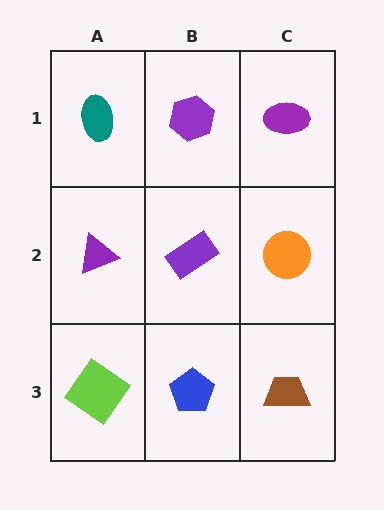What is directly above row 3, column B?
A purple rectangle.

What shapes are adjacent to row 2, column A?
A teal ellipse (row 1, column A), a lime diamond (row 3, column A), a purple rectangle (row 2, column B).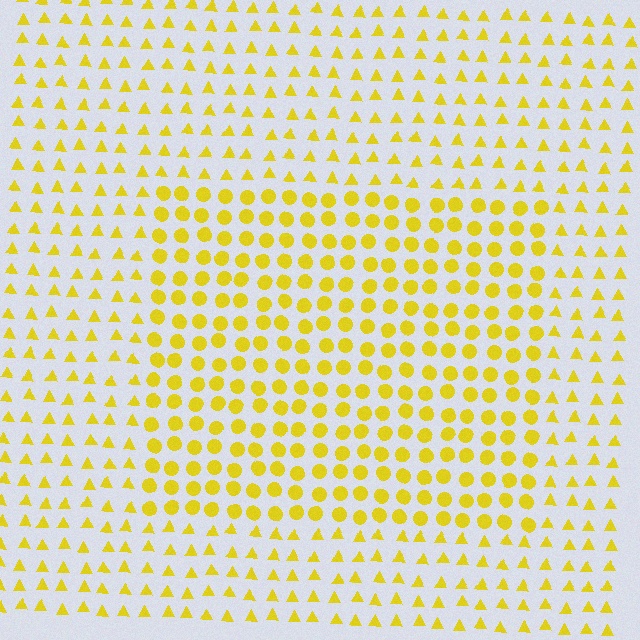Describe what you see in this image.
The image is filled with small yellow elements arranged in a uniform grid. A rectangle-shaped region contains circles, while the surrounding area contains triangles. The boundary is defined purely by the change in element shape.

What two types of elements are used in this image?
The image uses circles inside the rectangle region and triangles outside it.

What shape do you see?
I see a rectangle.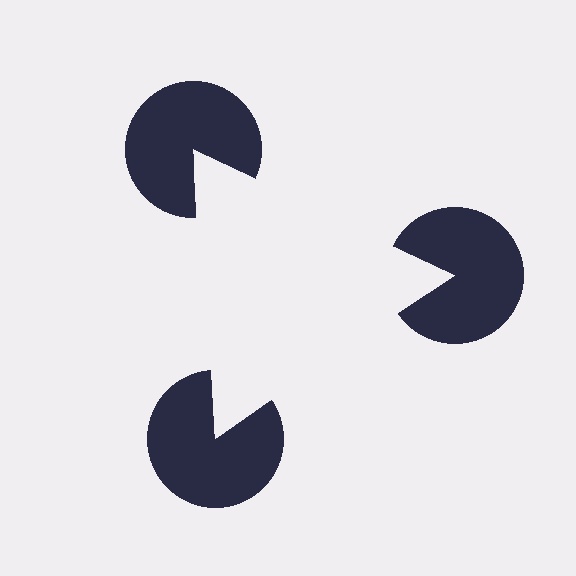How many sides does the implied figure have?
3 sides.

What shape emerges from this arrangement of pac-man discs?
An illusory triangle — its edges are inferred from the aligned wedge cuts in the pac-man discs, not physically drawn.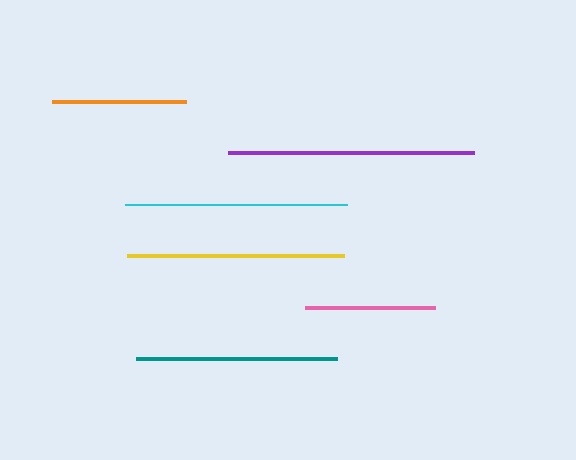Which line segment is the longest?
The purple line is the longest at approximately 246 pixels.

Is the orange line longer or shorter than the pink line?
The orange line is longer than the pink line.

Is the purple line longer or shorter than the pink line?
The purple line is longer than the pink line.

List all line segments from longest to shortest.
From longest to shortest: purple, cyan, yellow, teal, orange, pink.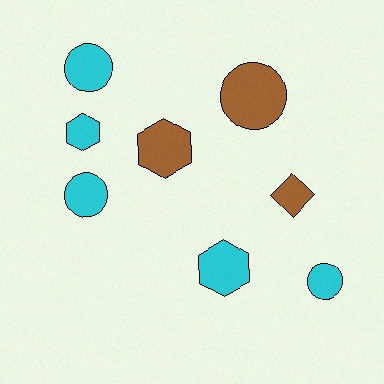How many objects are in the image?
There are 8 objects.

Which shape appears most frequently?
Circle, with 4 objects.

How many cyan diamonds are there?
There are no cyan diamonds.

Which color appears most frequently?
Cyan, with 5 objects.